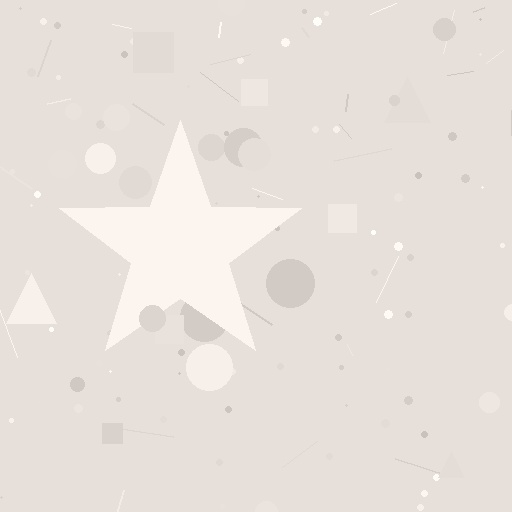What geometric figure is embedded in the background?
A star is embedded in the background.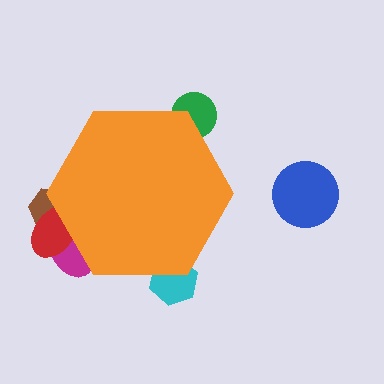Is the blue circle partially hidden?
No, the blue circle is fully visible.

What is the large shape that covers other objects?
An orange hexagon.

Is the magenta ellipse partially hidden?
Yes, the magenta ellipse is partially hidden behind the orange hexagon.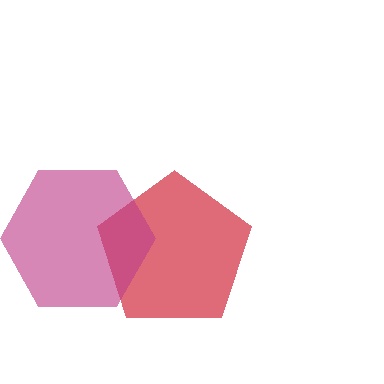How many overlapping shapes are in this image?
There are 2 overlapping shapes in the image.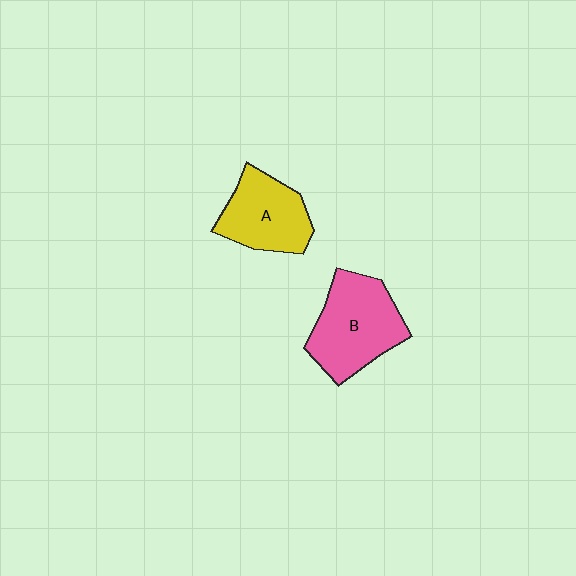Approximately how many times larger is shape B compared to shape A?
Approximately 1.3 times.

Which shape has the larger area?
Shape B (pink).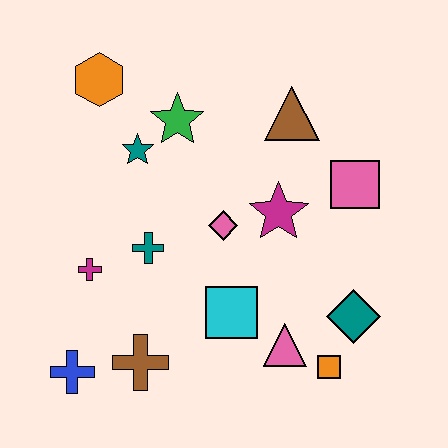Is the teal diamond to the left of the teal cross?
No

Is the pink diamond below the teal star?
Yes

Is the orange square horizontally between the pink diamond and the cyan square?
No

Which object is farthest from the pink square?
The blue cross is farthest from the pink square.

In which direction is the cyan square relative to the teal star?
The cyan square is below the teal star.